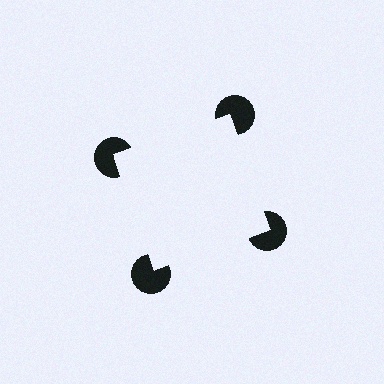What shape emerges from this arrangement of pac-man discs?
An illusory square — its edges are inferred from the aligned wedge cuts in the pac-man discs, not physically drawn.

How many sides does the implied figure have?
4 sides.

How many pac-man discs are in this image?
There are 4 — one at each vertex of the illusory square.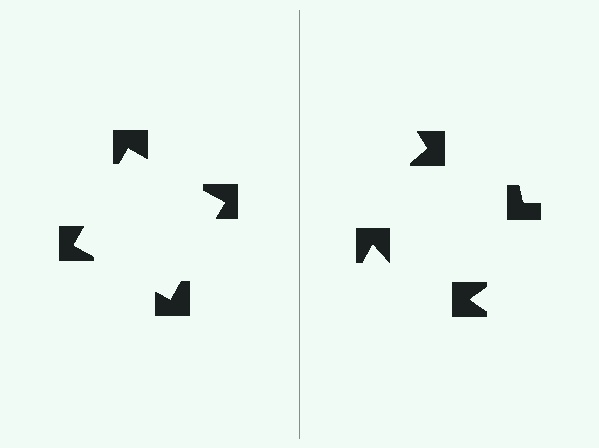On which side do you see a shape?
An illusory square appears on the left side. On the right side the wedge cuts are rotated, so no coherent shape forms.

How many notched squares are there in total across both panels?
8 — 4 on each side.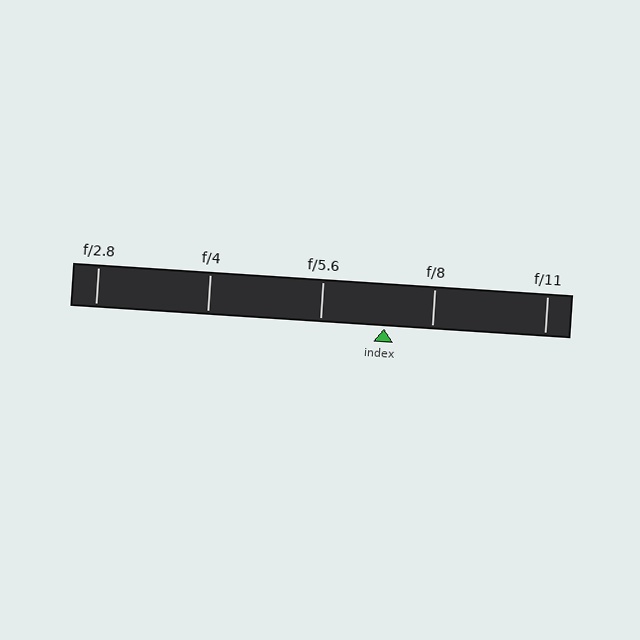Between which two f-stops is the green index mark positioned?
The index mark is between f/5.6 and f/8.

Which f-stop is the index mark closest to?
The index mark is closest to f/8.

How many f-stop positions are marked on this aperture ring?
There are 5 f-stop positions marked.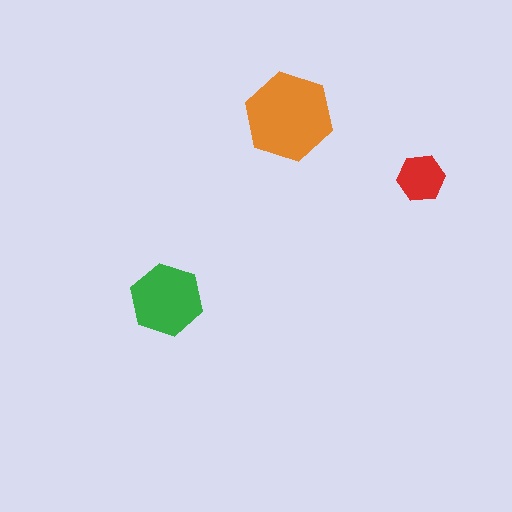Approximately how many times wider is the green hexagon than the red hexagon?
About 1.5 times wider.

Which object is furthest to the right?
The red hexagon is rightmost.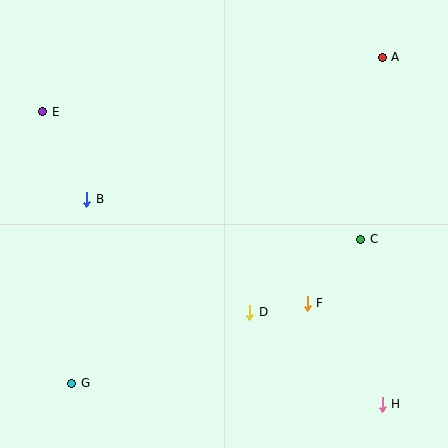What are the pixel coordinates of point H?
Point H is at (382, 404).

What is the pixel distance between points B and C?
The distance between B and C is 277 pixels.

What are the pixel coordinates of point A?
Point A is at (382, 57).